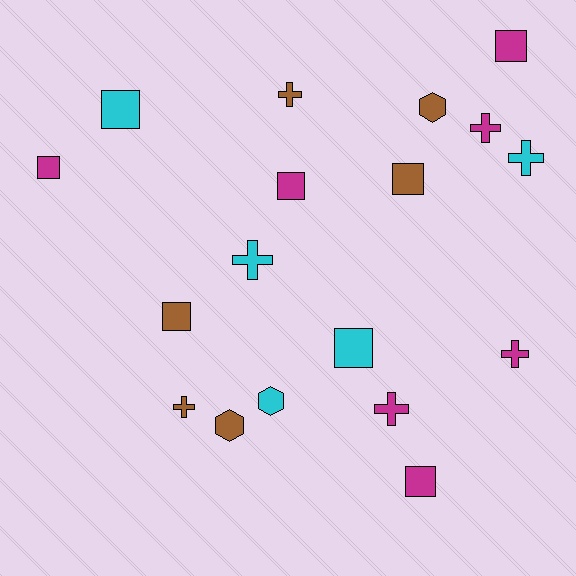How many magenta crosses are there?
There are 3 magenta crosses.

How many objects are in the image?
There are 18 objects.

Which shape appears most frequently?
Square, with 8 objects.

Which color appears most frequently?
Magenta, with 7 objects.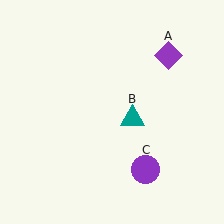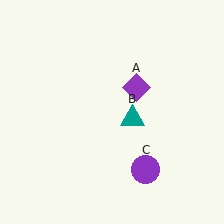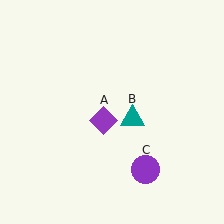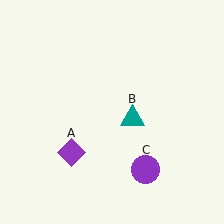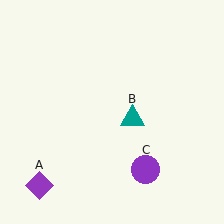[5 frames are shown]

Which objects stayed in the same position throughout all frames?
Teal triangle (object B) and purple circle (object C) remained stationary.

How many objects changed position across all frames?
1 object changed position: purple diamond (object A).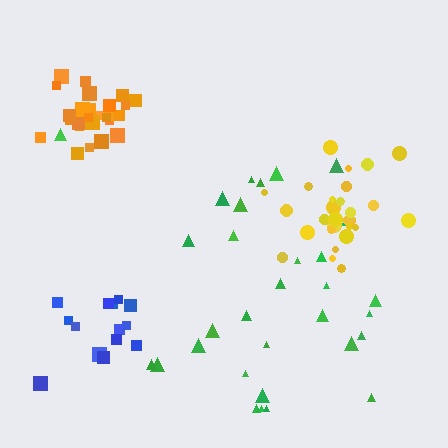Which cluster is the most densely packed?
Orange.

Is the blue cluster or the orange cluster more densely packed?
Orange.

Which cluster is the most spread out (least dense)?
Green.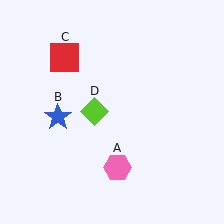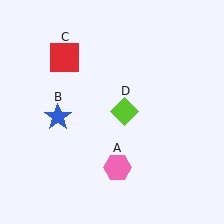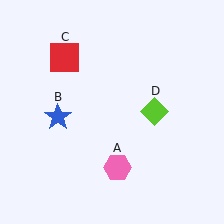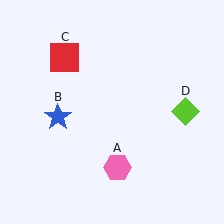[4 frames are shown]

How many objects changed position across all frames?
1 object changed position: lime diamond (object D).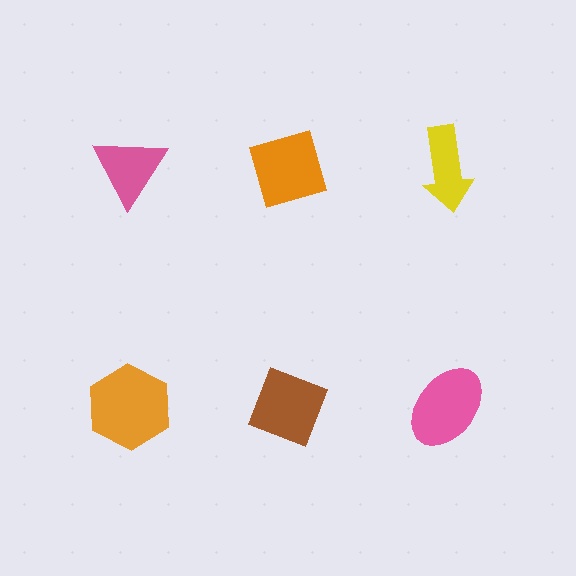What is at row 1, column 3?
A yellow arrow.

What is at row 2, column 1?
An orange hexagon.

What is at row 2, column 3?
A pink ellipse.